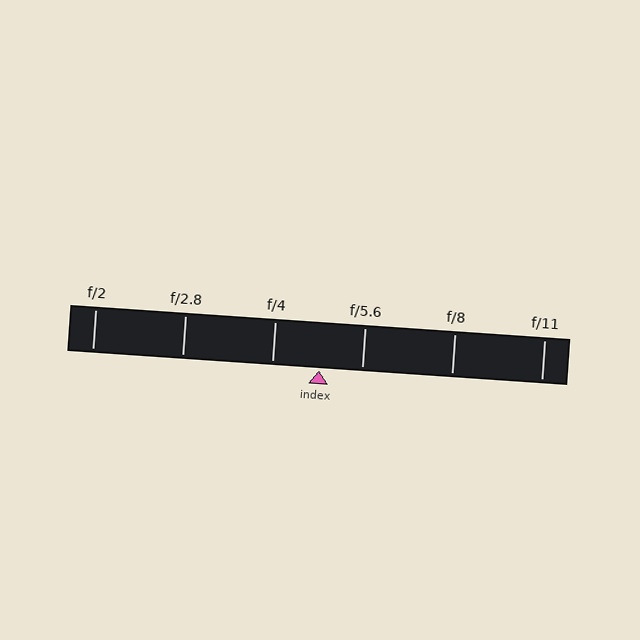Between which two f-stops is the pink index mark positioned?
The index mark is between f/4 and f/5.6.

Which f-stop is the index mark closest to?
The index mark is closest to f/5.6.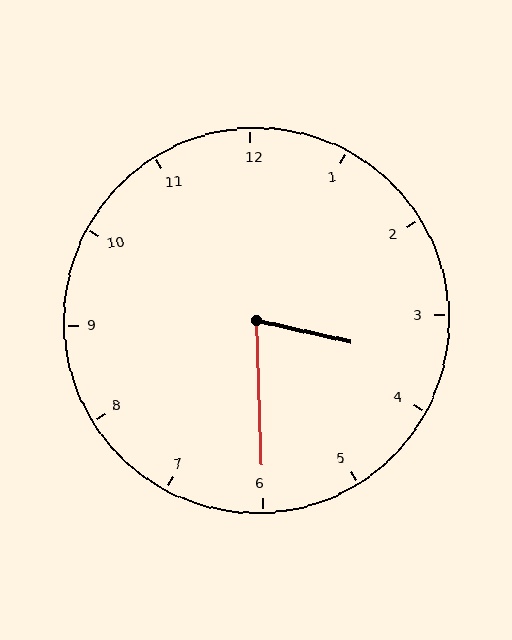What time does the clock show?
3:30.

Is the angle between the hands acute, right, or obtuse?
It is acute.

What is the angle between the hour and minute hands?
Approximately 75 degrees.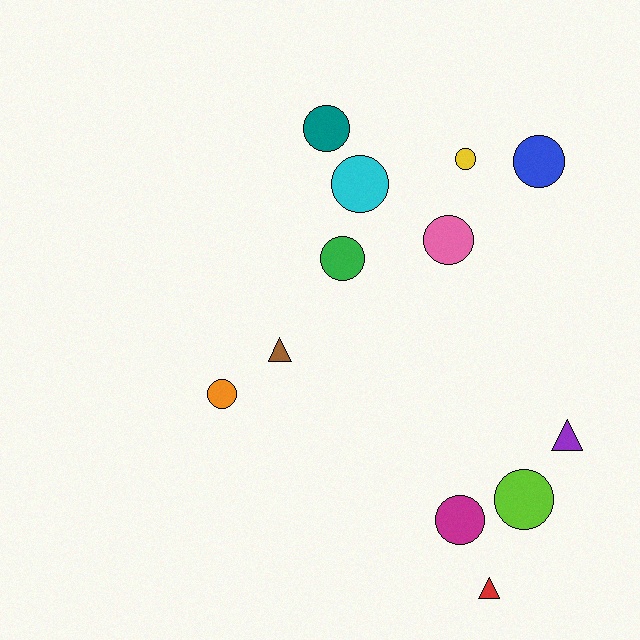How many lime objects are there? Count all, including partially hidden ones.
There is 1 lime object.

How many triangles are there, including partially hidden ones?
There are 3 triangles.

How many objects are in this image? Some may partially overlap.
There are 12 objects.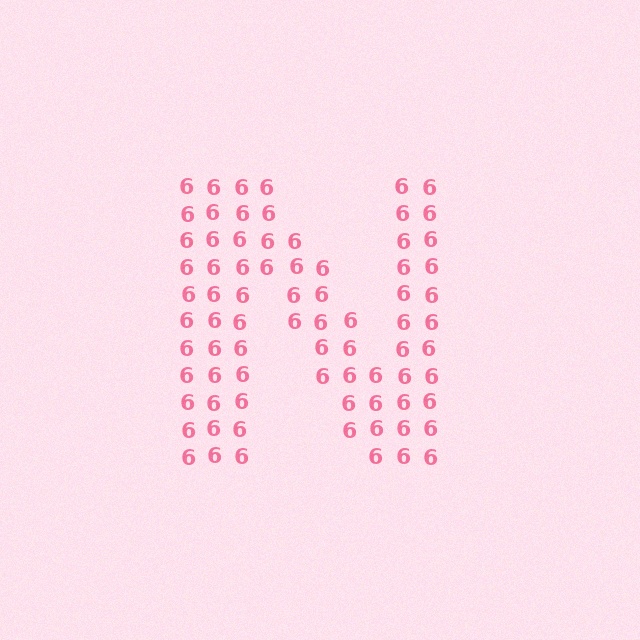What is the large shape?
The large shape is the letter N.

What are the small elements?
The small elements are digit 6's.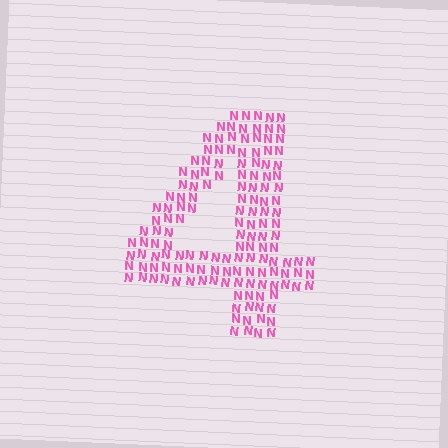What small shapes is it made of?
It is made of small letter N's.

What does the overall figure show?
The overall figure shows the digit 4.